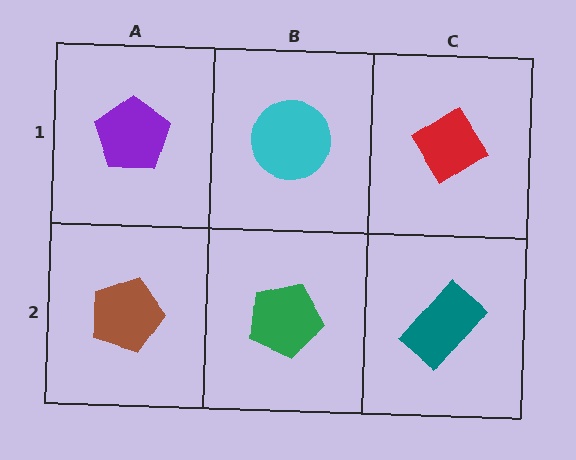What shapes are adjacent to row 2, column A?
A purple pentagon (row 1, column A), a green pentagon (row 2, column B).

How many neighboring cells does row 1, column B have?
3.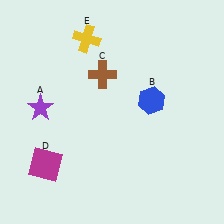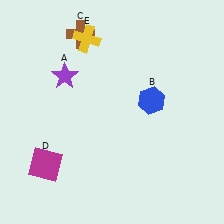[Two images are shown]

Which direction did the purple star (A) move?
The purple star (A) moved up.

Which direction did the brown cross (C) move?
The brown cross (C) moved up.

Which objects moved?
The objects that moved are: the purple star (A), the brown cross (C).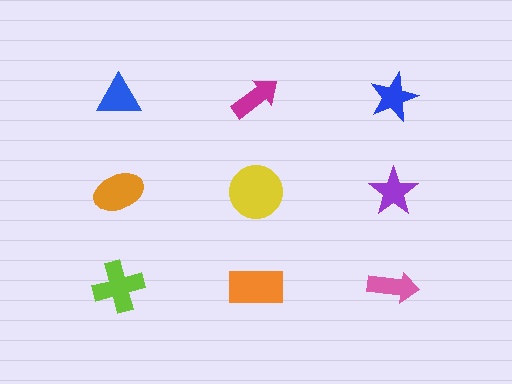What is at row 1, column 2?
A magenta arrow.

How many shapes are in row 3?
3 shapes.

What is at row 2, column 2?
A yellow circle.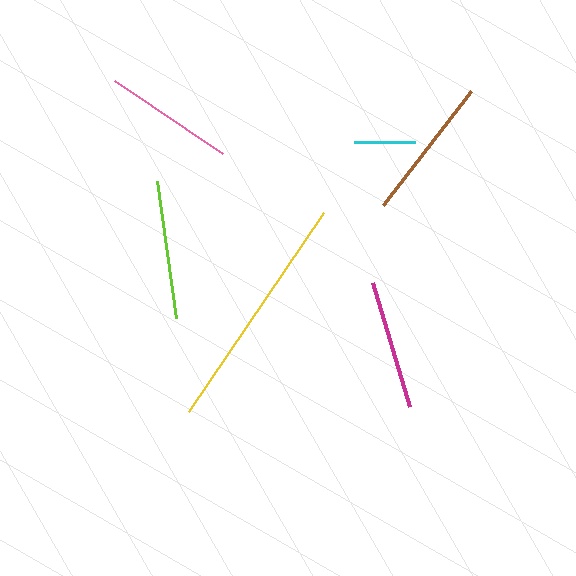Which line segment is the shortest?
The cyan line is the shortest at approximately 62 pixels.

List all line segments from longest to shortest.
From longest to shortest: yellow, brown, lime, pink, magenta, cyan.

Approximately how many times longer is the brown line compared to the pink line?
The brown line is approximately 1.1 times the length of the pink line.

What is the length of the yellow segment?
The yellow segment is approximately 240 pixels long.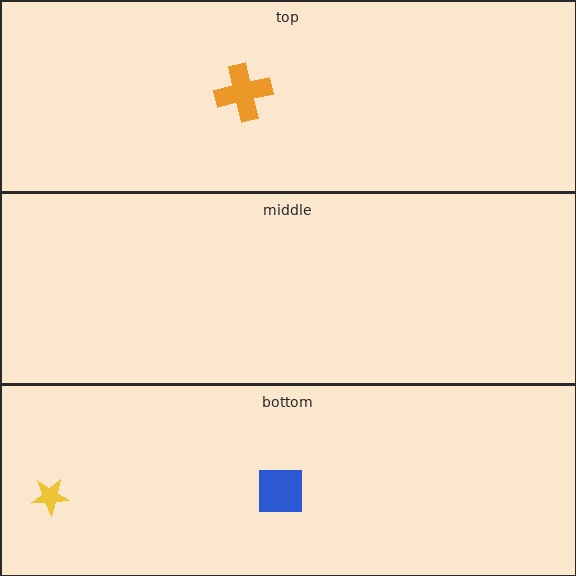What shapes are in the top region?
The orange cross.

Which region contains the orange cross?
The top region.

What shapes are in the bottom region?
The blue square, the yellow star.